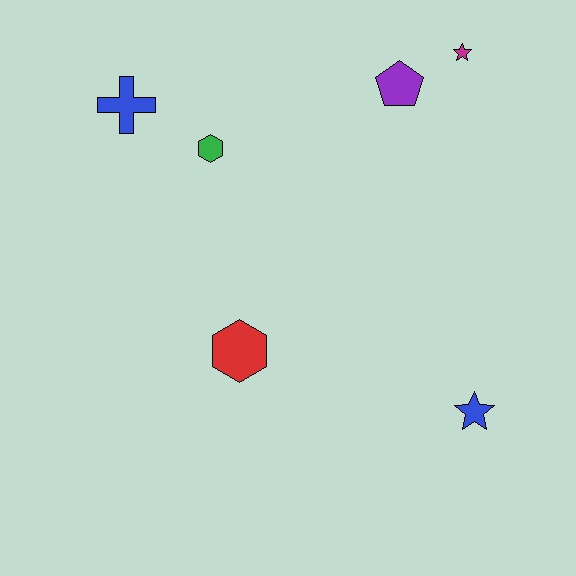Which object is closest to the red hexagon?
The green hexagon is closest to the red hexagon.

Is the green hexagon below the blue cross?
Yes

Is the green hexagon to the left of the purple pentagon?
Yes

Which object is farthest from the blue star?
The blue cross is farthest from the blue star.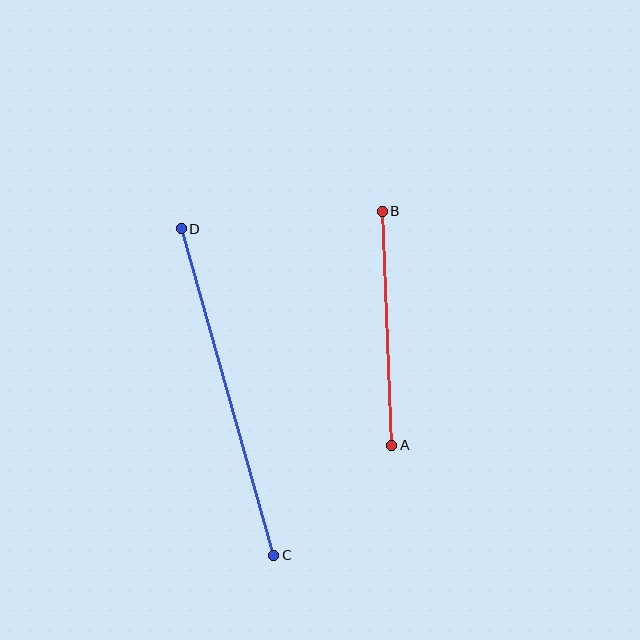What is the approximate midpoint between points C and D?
The midpoint is at approximately (228, 392) pixels.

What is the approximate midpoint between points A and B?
The midpoint is at approximately (387, 328) pixels.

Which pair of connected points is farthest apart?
Points C and D are farthest apart.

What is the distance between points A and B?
The distance is approximately 234 pixels.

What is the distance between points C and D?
The distance is approximately 339 pixels.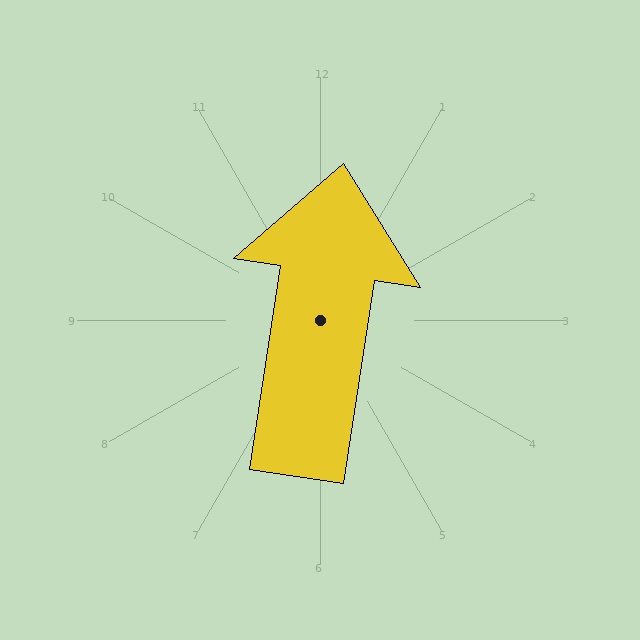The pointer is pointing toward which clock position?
Roughly 12 o'clock.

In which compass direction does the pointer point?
North.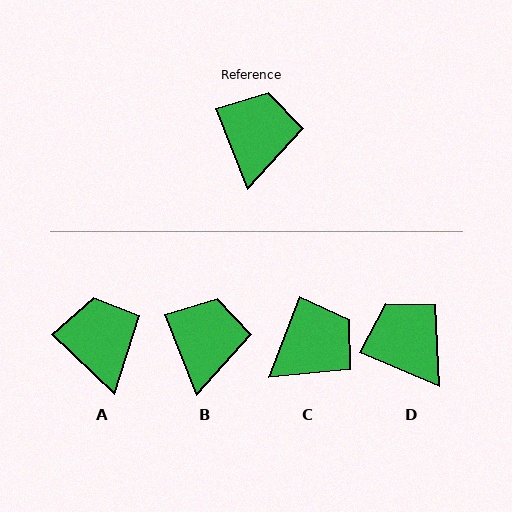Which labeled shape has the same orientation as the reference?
B.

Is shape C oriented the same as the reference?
No, it is off by about 43 degrees.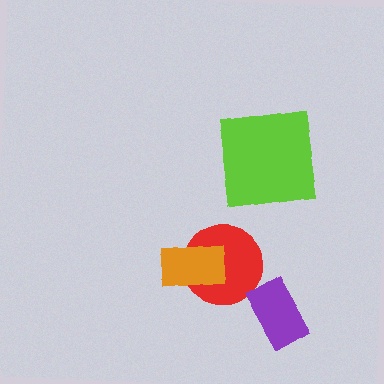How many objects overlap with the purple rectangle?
0 objects overlap with the purple rectangle.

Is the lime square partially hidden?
No, no other shape covers it.